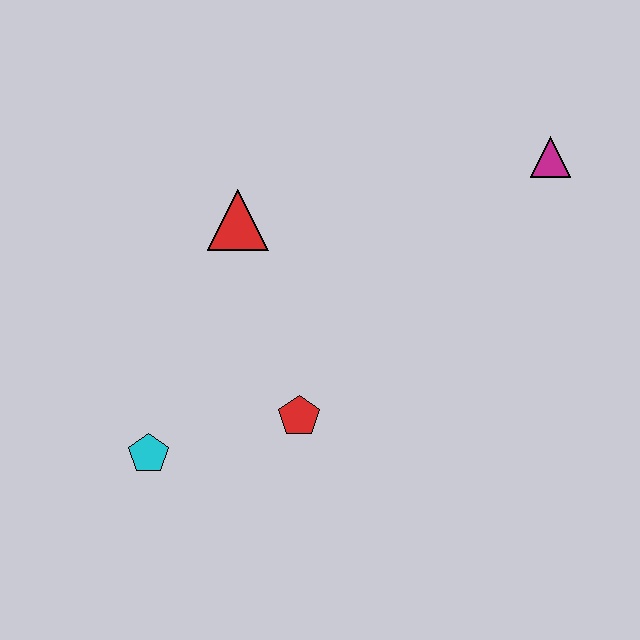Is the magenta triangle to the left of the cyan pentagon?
No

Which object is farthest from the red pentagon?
The magenta triangle is farthest from the red pentagon.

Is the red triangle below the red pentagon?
No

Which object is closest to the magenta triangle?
The red triangle is closest to the magenta triangle.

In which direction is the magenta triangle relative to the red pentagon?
The magenta triangle is above the red pentagon.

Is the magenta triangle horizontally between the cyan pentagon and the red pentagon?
No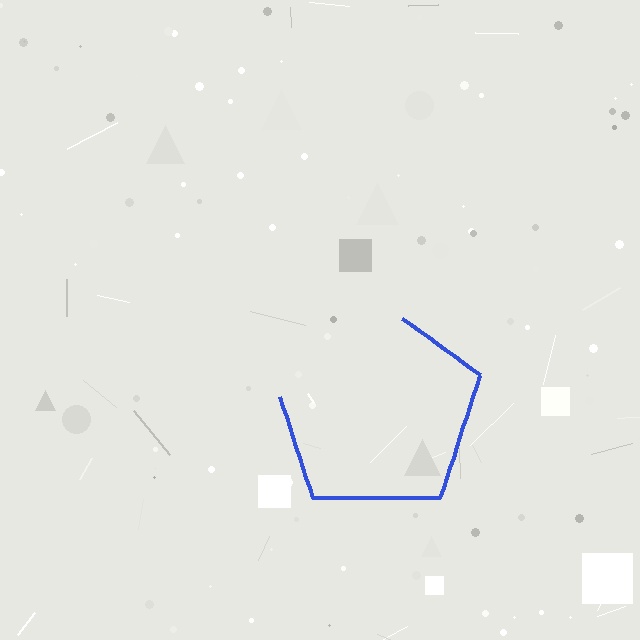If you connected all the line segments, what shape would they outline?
They would outline a pentagon.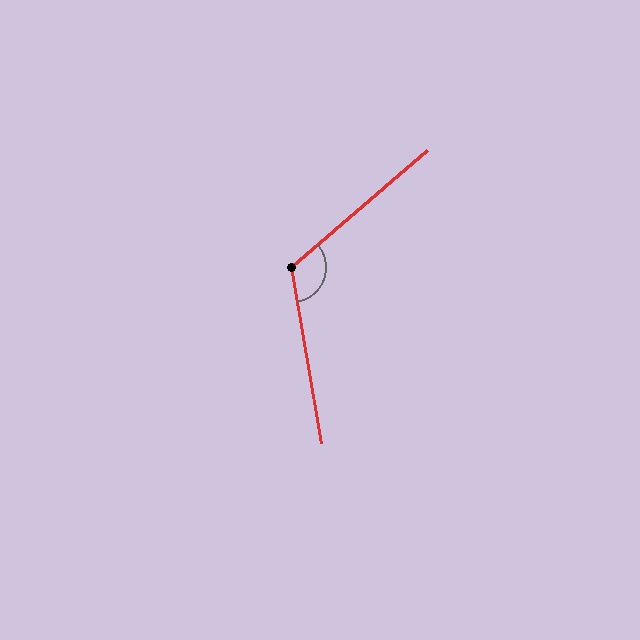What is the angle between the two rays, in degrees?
Approximately 121 degrees.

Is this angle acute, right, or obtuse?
It is obtuse.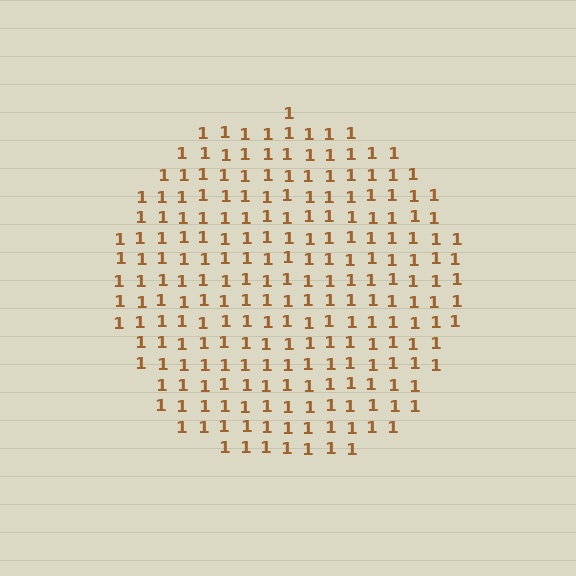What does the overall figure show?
The overall figure shows a circle.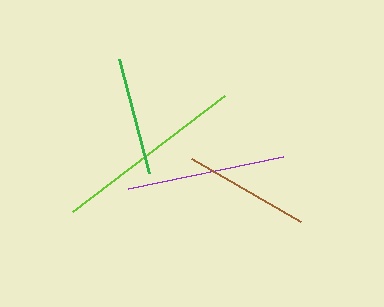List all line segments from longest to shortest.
From longest to shortest: lime, purple, brown, green.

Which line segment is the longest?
The lime line is the longest at approximately 190 pixels.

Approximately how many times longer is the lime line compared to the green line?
The lime line is approximately 1.6 times the length of the green line.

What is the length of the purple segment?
The purple segment is approximately 157 pixels long.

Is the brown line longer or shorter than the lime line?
The lime line is longer than the brown line.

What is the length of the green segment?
The green segment is approximately 119 pixels long.